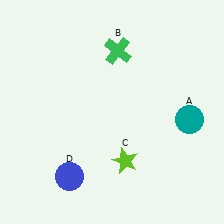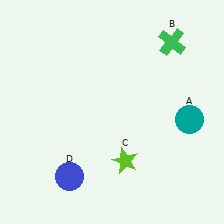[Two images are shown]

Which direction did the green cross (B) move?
The green cross (B) moved right.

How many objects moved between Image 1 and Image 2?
1 object moved between the two images.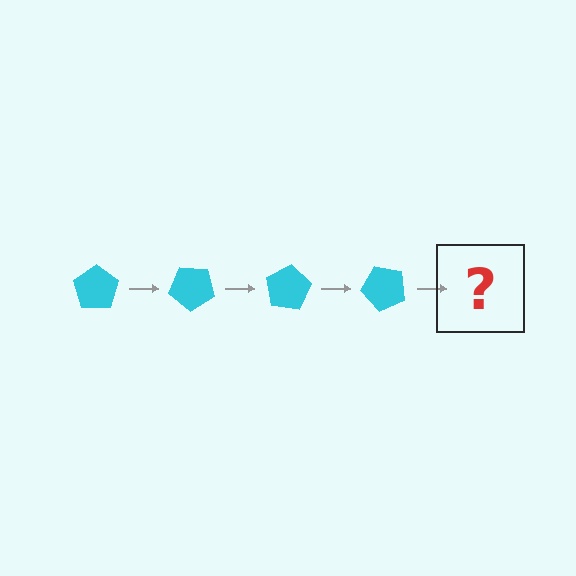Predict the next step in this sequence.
The next step is a cyan pentagon rotated 160 degrees.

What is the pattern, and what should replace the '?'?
The pattern is that the pentagon rotates 40 degrees each step. The '?' should be a cyan pentagon rotated 160 degrees.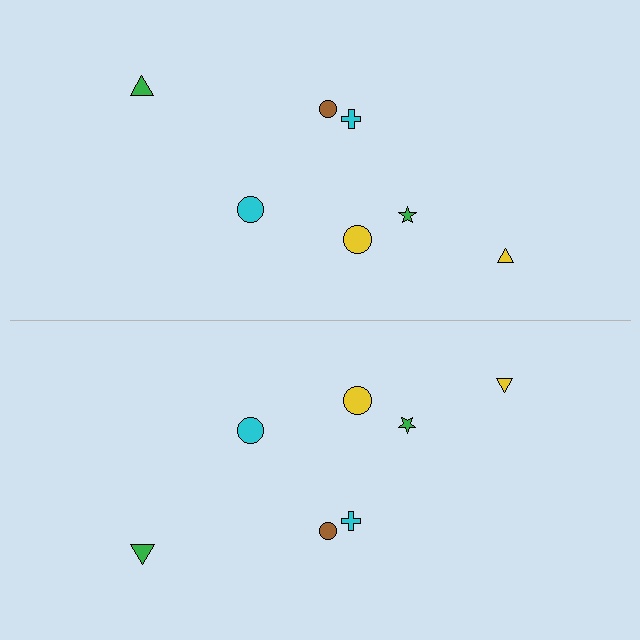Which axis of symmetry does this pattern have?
The pattern has a horizontal axis of symmetry running through the center of the image.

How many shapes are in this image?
There are 14 shapes in this image.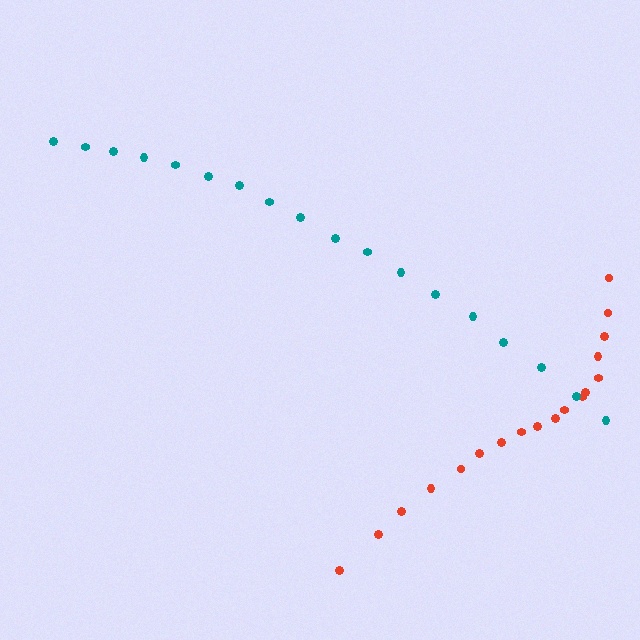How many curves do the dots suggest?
There are 2 distinct paths.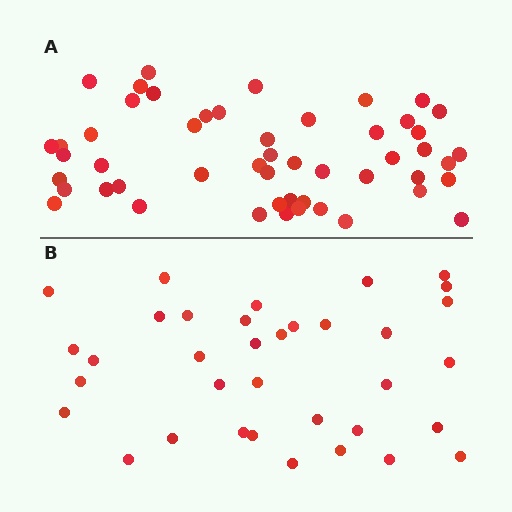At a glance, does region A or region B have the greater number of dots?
Region A (the top region) has more dots.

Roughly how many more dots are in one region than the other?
Region A has approximately 15 more dots than region B.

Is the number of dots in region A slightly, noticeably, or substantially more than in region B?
Region A has substantially more. The ratio is roughly 1.5 to 1.